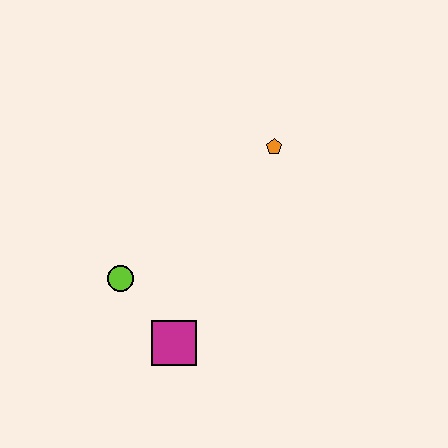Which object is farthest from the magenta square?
The orange pentagon is farthest from the magenta square.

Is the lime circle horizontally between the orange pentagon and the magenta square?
No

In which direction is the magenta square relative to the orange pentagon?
The magenta square is below the orange pentagon.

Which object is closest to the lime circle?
The magenta square is closest to the lime circle.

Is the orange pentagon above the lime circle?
Yes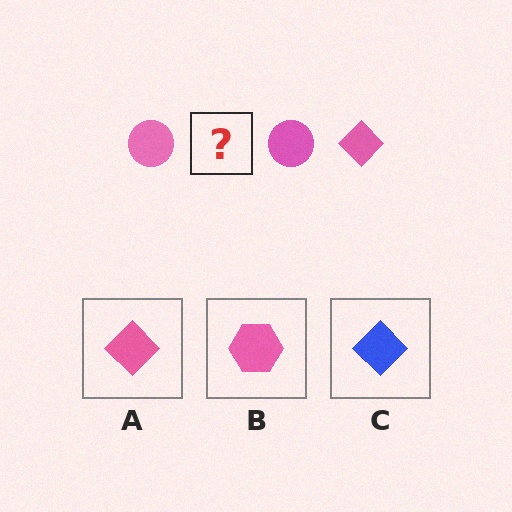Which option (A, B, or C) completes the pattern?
A.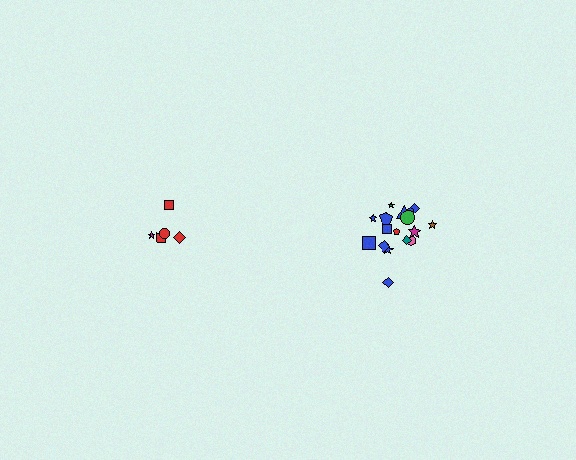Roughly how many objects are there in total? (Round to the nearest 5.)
Roughly 25 objects in total.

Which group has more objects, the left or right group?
The right group.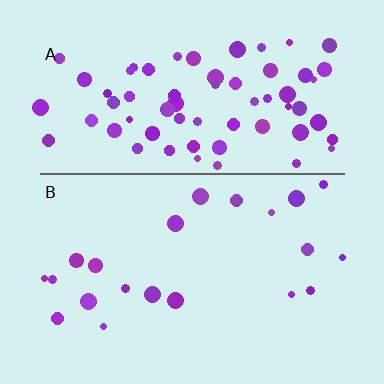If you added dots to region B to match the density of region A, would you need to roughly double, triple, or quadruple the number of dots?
Approximately triple.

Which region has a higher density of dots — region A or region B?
A (the top).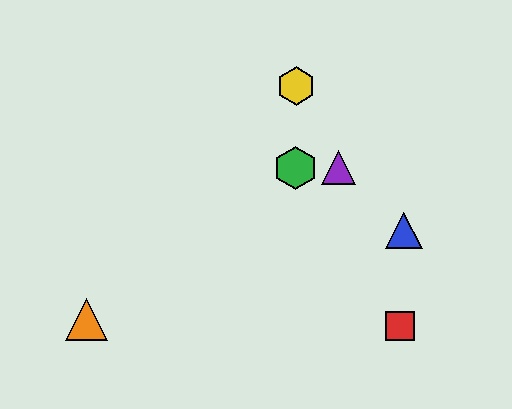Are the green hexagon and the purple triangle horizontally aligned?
Yes, both are at y≈168.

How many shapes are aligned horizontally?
2 shapes (the green hexagon, the purple triangle) are aligned horizontally.